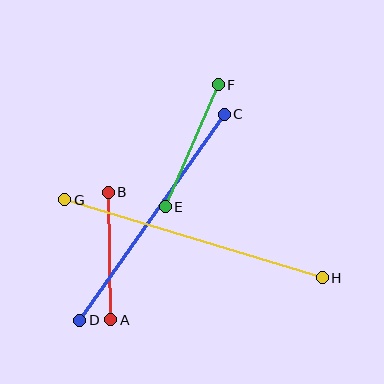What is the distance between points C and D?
The distance is approximately 252 pixels.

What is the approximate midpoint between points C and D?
The midpoint is at approximately (152, 217) pixels.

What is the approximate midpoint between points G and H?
The midpoint is at approximately (193, 239) pixels.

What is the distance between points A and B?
The distance is approximately 128 pixels.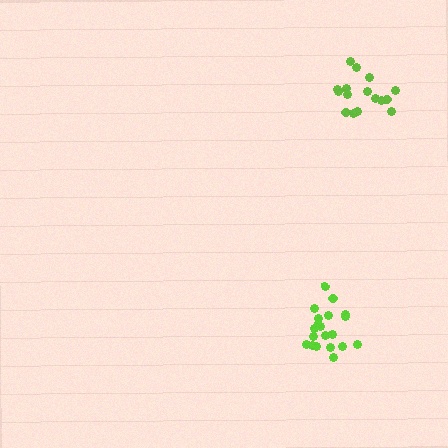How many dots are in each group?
Group 1: 16 dots, Group 2: 20 dots (36 total).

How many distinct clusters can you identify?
There are 2 distinct clusters.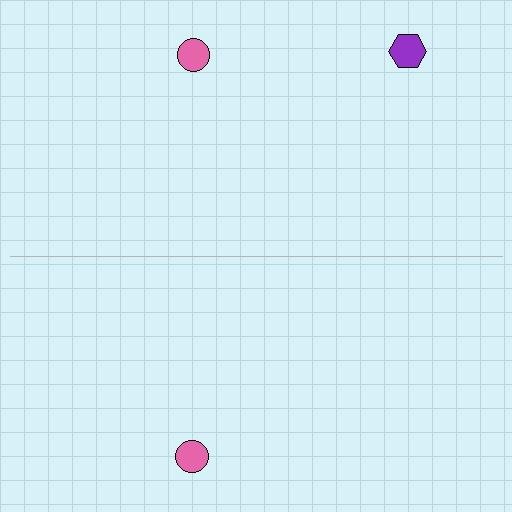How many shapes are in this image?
There are 3 shapes in this image.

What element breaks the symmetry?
A purple hexagon is missing from the bottom side.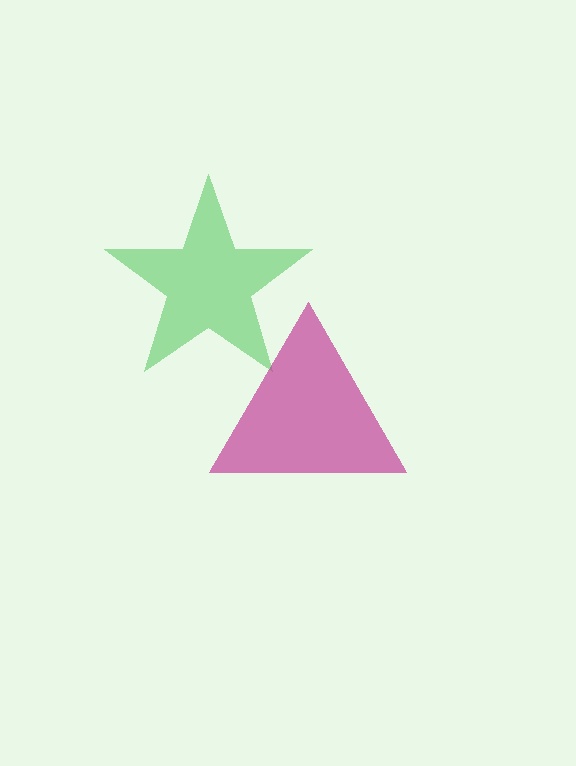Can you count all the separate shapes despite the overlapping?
Yes, there are 2 separate shapes.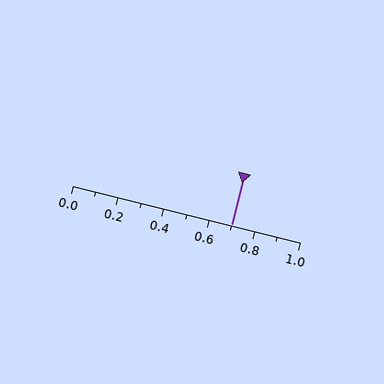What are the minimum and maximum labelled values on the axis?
The axis runs from 0.0 to 1.0.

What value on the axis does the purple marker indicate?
The marker indicates approximately 0.7.